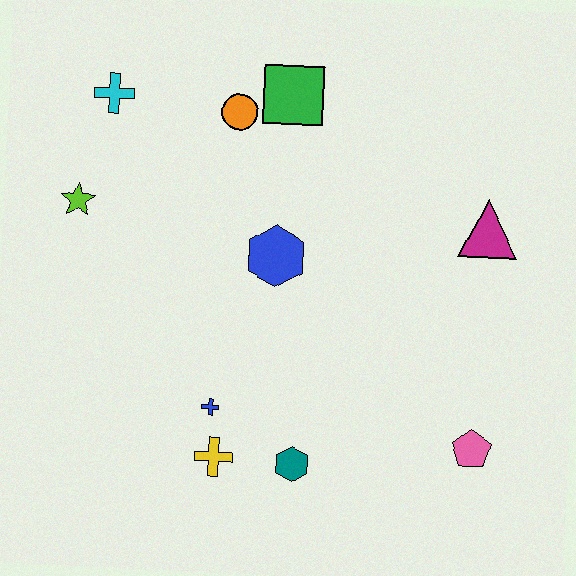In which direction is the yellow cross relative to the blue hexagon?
The yellow cross is below the blue hexagon.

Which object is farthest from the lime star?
The pink pentagon is farthest from the lime star.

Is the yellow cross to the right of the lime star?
Yes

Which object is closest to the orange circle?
The green square is closest to the orange circle.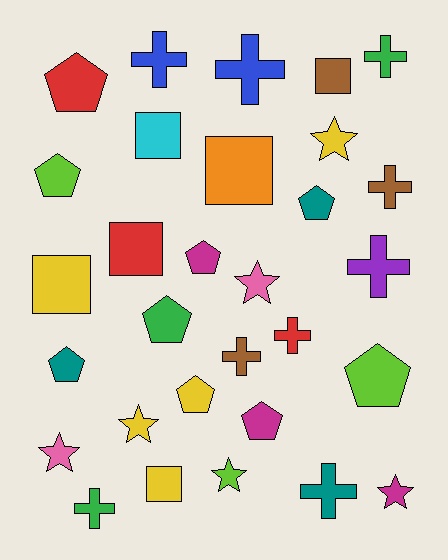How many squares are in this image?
There are 6 squares.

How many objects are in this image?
There are 30 objects.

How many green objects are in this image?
There are 3 green objects.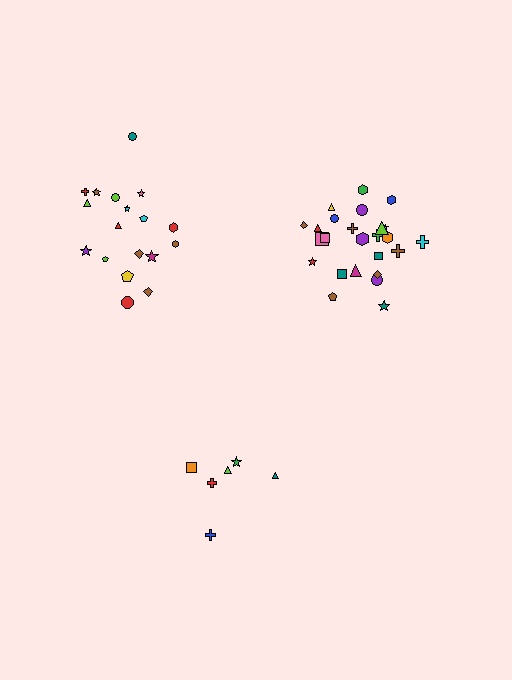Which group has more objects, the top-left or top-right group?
The top-right group.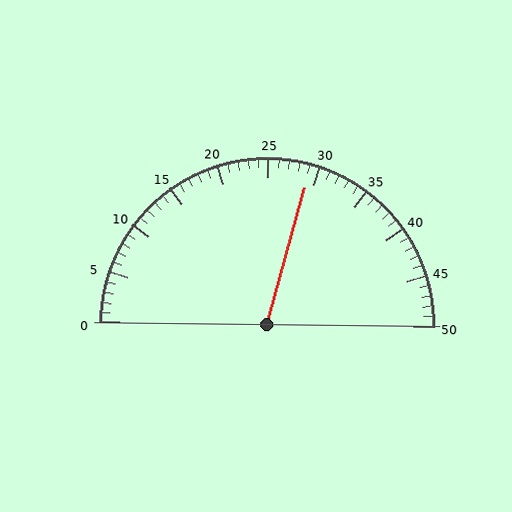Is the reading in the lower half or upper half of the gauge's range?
The reading is in the upper half of the range (0 to 50).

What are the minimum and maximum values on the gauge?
The gauge ranges from 0 to 50.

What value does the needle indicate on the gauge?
The needle indicates approximately 29.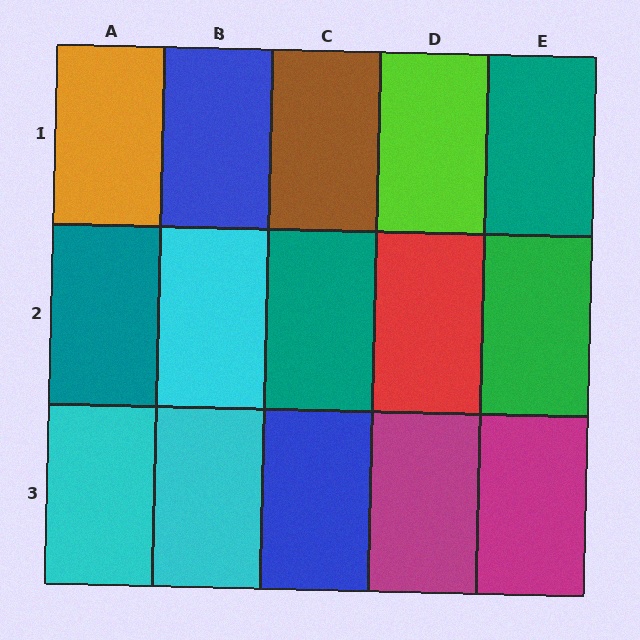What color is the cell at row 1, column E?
Teal.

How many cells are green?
1 cell is green.